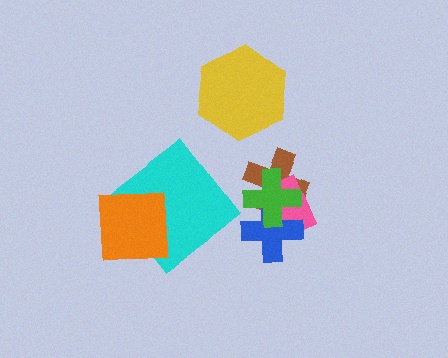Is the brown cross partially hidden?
Yes, it is partially covered by another shape.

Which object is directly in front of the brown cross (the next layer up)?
The pink rectangle is directly in front of the brown cross.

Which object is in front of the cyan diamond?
The orange square is in front of the cyan diamond.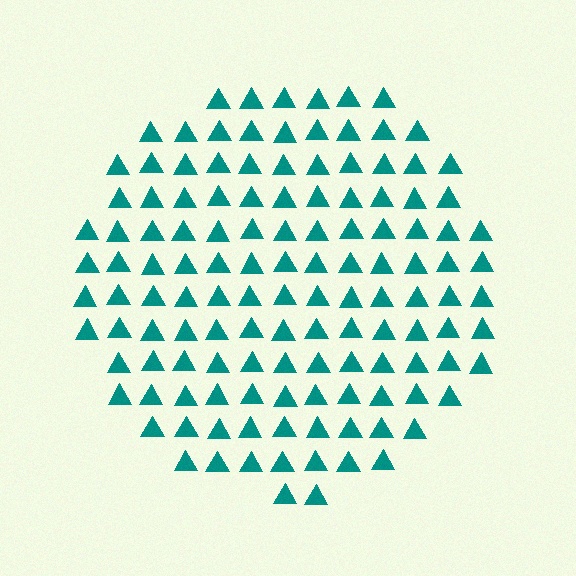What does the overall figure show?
The overall figure shows a circle.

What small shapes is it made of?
It is made of small triangles.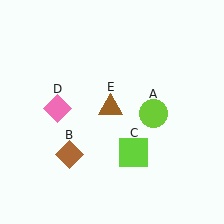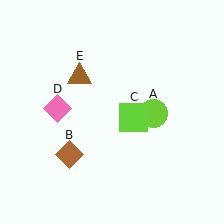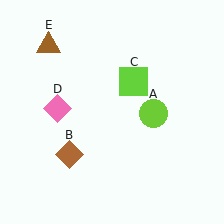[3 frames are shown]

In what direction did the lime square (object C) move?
The lime square (object C) moved up.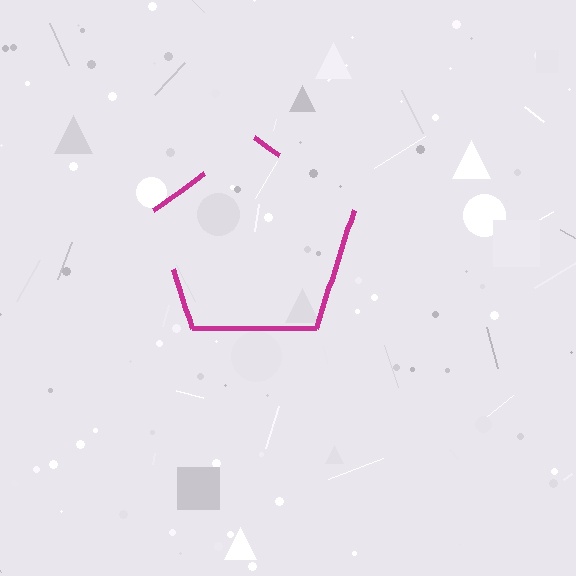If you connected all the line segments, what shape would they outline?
They would outline a pentagon.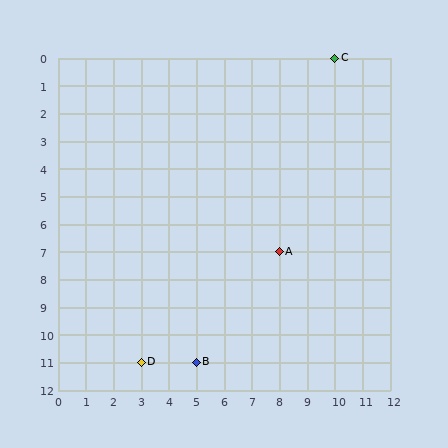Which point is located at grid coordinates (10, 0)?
Point C is at (10, 0).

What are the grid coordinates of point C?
Point C is at grid coordinates (10, 0).